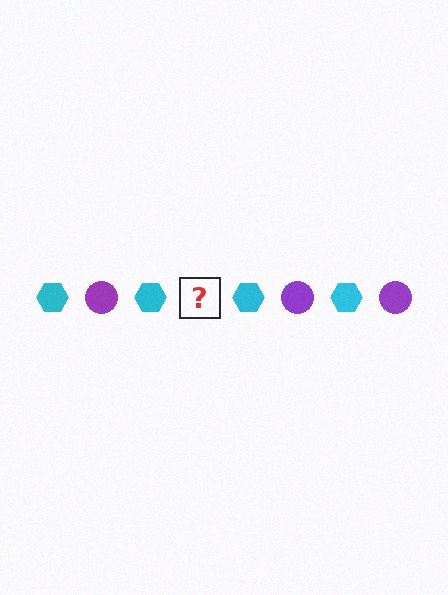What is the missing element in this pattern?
The missing element is a purple circle.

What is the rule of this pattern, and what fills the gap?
The rule is that the pattern alternates between cyan hexagon and purple circle. The gap should be filled with a purple circle.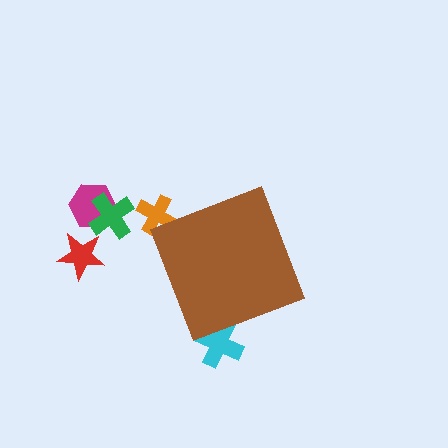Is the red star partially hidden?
No, the red star is fully visible.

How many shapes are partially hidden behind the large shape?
2 shapes are partially hidden.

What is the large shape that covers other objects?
A brown diamond.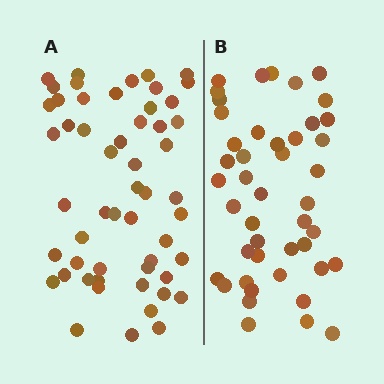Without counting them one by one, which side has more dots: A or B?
Region A (the left region) has more dots.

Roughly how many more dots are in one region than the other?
Region A has roughly 8 or so more dots than region B.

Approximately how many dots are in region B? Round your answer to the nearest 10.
About 40 dots. (The exact count is 45, which rounds to 40.)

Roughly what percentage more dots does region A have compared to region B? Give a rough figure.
About 20% more.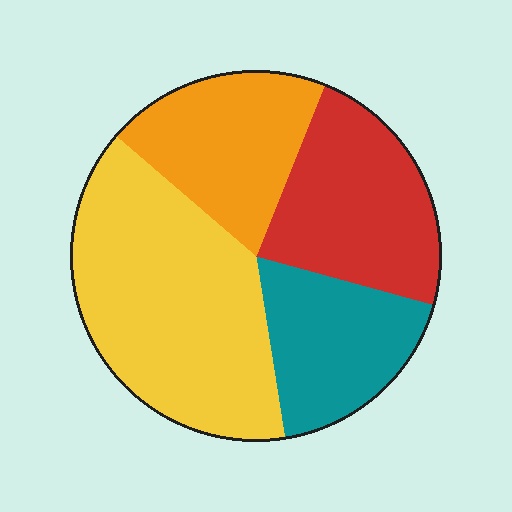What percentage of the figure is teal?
Teal covers about 20% of the figure.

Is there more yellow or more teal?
Yellow.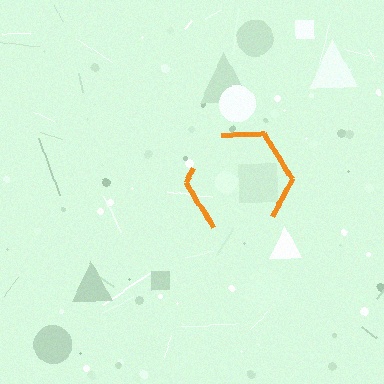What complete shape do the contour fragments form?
The contour fragments form a hexagon.